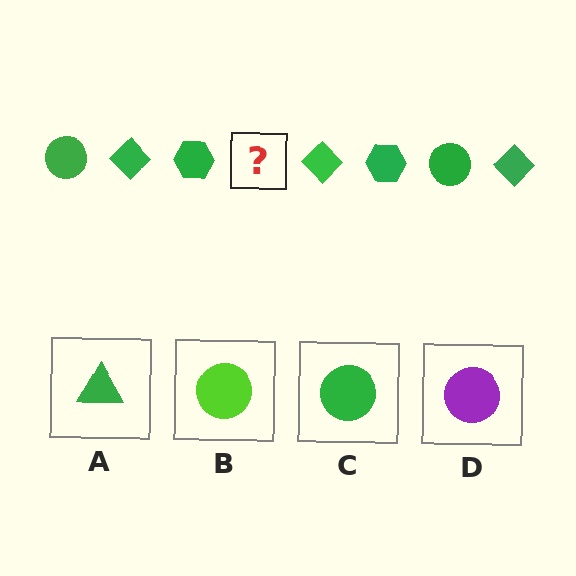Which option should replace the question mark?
Option C.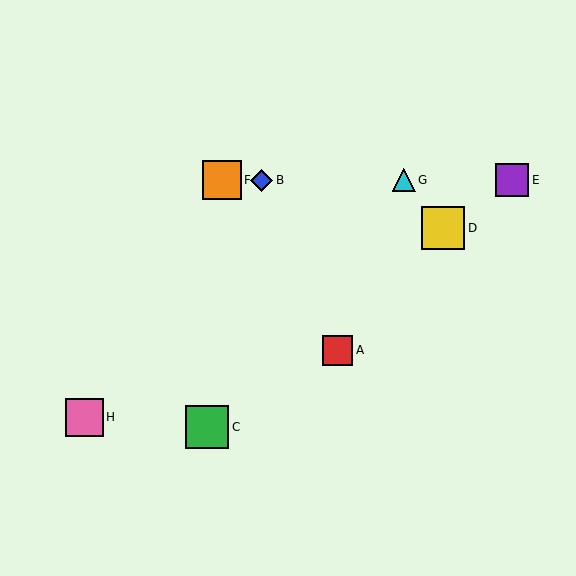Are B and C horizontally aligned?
No, B is at y≈180 and C is at y≈427.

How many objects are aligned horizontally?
4 objects (B, E, F, G) are aligned horizontally.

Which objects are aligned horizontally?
Objects B, E, F, G are aligned horizontally.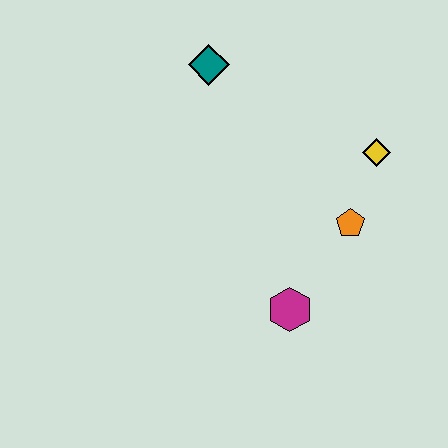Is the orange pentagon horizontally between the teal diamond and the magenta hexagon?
No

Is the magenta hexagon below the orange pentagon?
Yes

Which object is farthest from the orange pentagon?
The teal diamond is farthest from the orange pentagon.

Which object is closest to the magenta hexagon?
The orange pentagon is closest to the magenta hexagon.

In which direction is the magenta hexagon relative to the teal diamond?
The magenta hexagon is below the teal diamond.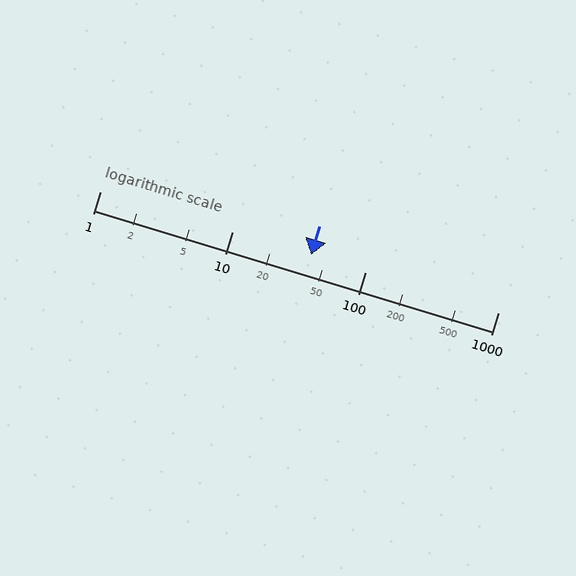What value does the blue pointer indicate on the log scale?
The pointer indicates approximately 39.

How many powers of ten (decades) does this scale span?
The scale spans 3 decades, from 1 to 1000.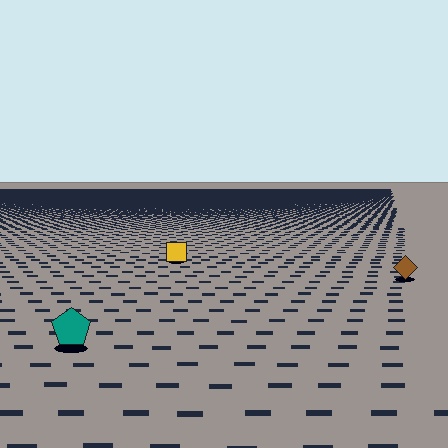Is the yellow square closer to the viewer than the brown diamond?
No. The brown diamond is closer — you can tell from the texture gradient: the ground texture is coarser near it.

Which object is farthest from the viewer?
The yellow square is farthest from the viewer. It appears smaller and the ground texture around it is denser.